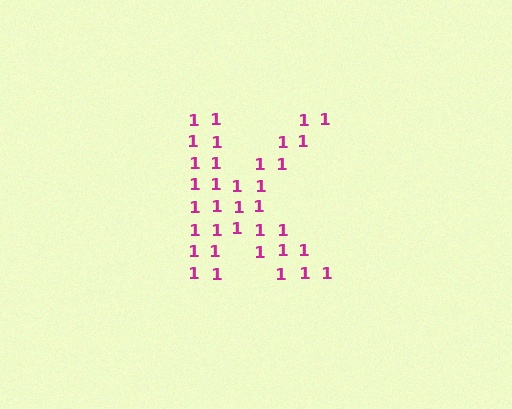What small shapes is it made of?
It is made of small digit 1's.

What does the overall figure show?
The overall figure shows the letter K.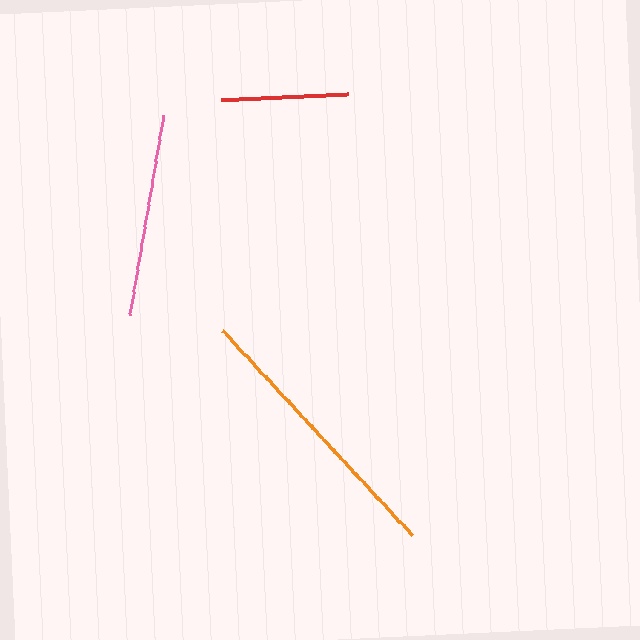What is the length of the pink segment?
The pink segment is approximately 203 pixels long.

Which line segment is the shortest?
The red line is the shortest at approximately 128 pixels.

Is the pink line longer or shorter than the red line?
The pink line is longer than the red line.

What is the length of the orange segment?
The orange segment is approximately 278 pixels long.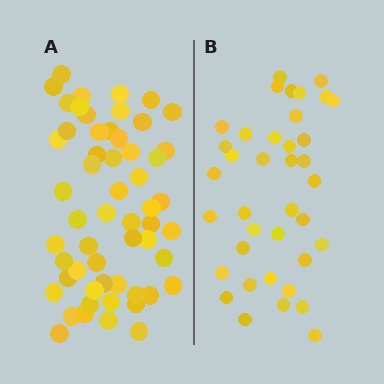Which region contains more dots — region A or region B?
Region A (the left region) has more dots.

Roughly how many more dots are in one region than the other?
Region A has approximately 20 more dots than region B.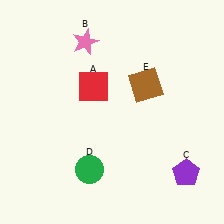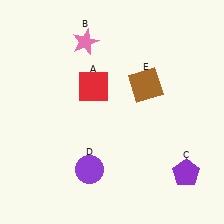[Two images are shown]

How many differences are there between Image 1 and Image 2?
There is 1 difference between the two images.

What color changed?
The circle (D) changed from green in Image 1 to purple in Image 2.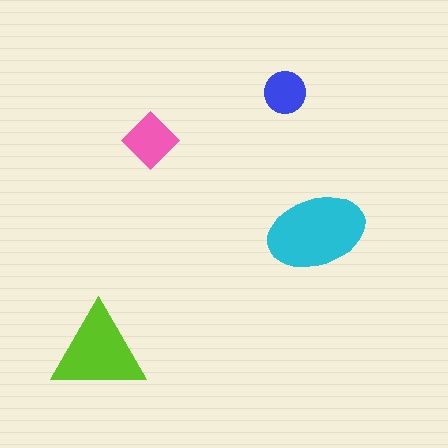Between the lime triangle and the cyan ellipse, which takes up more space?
The cyan ellipse.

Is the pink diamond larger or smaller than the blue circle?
Larger.